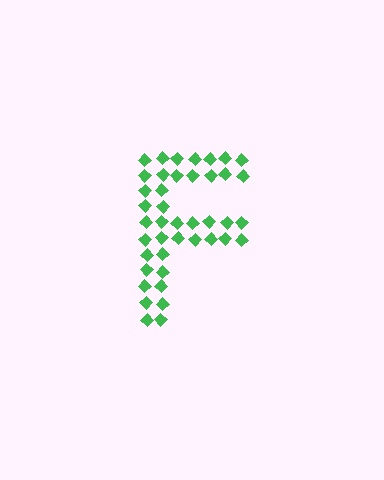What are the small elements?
The small elements are diamonds.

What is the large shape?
The large shape is the letter F.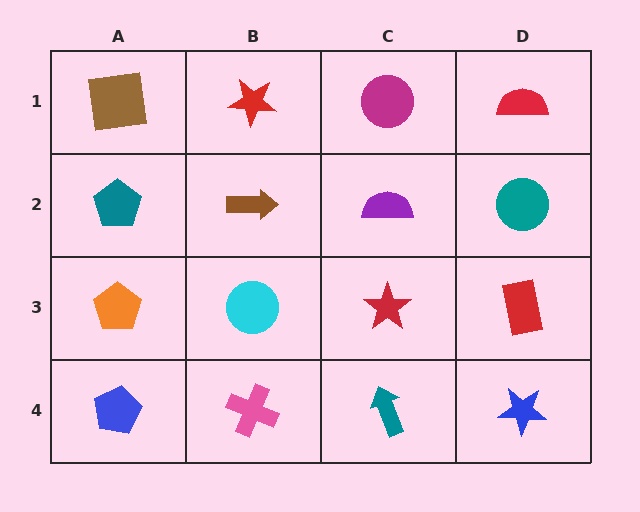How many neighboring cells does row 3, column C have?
4.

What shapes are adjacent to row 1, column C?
A purple semicircle (row 2, column C), a red star (row 1, column B), a red semicircle (row 1, column D).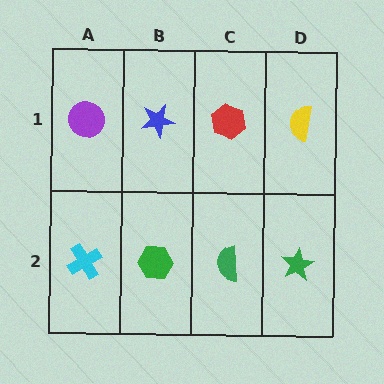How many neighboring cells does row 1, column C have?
3.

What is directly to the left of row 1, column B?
A purple circle.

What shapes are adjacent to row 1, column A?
A cyan cross (row 2, column A), a blue star (row 1, column B).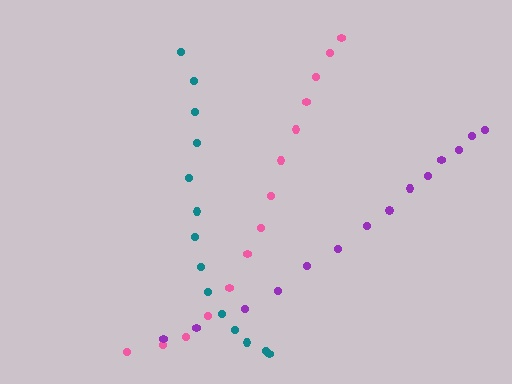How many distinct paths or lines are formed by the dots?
There are 3 distinct paths.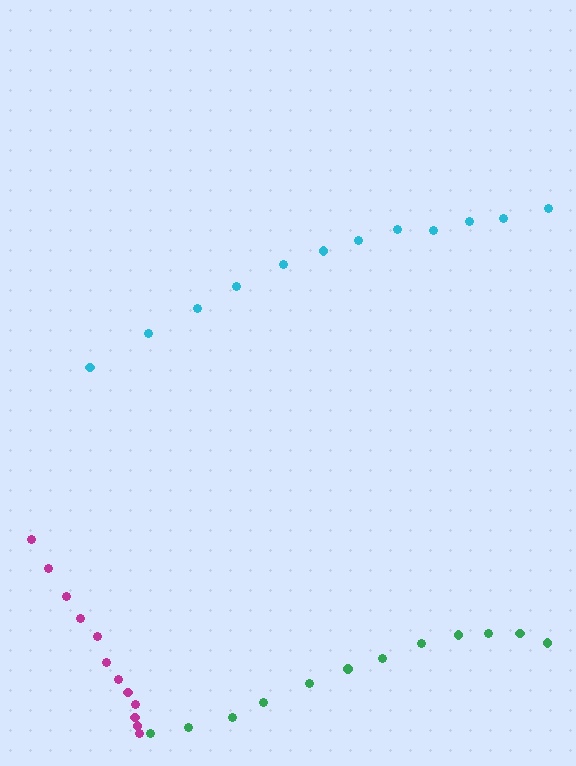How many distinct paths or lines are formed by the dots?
There are 3 distinct paths.